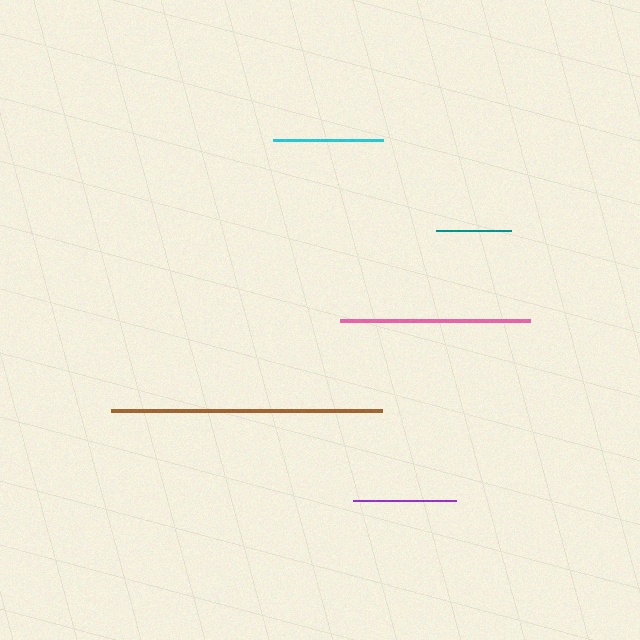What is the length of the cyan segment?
The cyan segment is approximately 110 pixels long.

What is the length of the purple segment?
The purple segment is approximately 103 pixels long.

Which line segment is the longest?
The brown line is the longest at approximately 271 pixels.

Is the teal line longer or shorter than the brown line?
The brown line is longer than the teal line.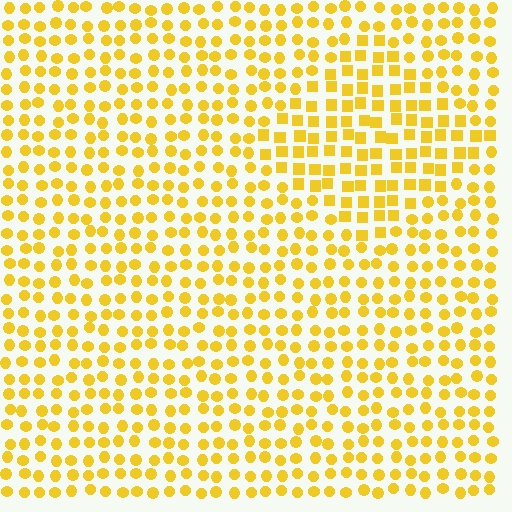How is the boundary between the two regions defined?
The boundary is defined by a change in element shape: squares inside vs. circles outside. All elements share the same color and spacing.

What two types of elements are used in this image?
The image uses squares inside the diamond region and circles outside it.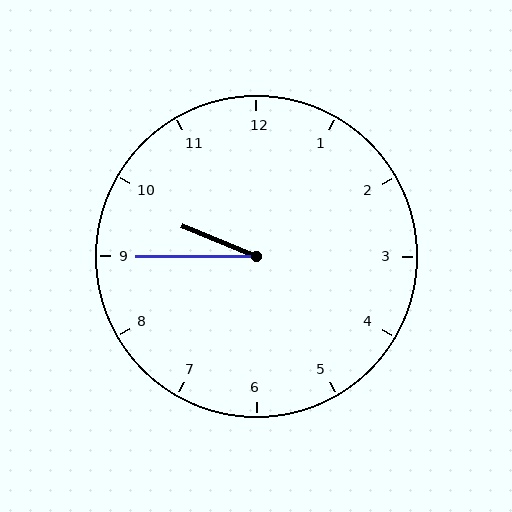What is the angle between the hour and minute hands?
Approximately 22 degrees.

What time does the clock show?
9:45.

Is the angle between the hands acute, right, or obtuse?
It is acute.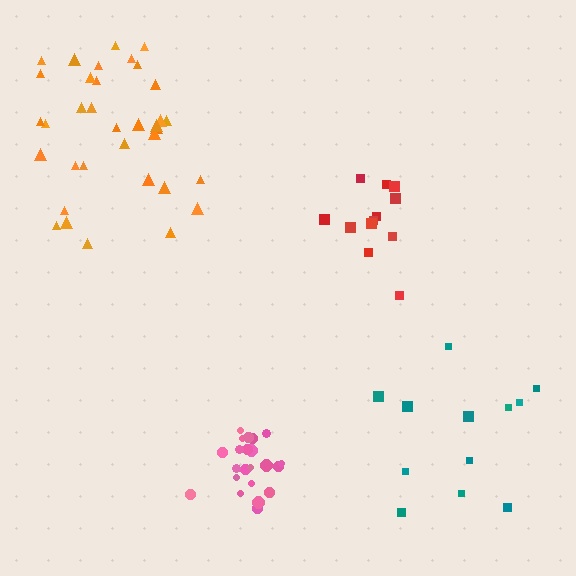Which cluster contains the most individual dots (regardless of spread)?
Orange (35).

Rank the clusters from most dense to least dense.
pink, red, orange, teal.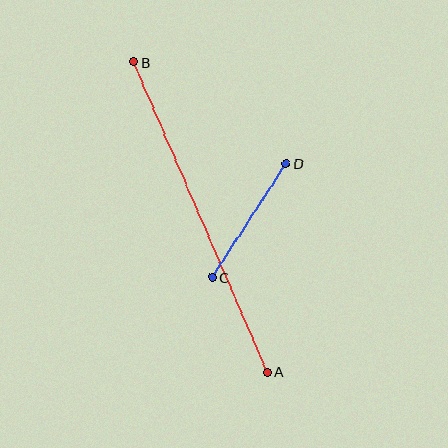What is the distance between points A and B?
The distance is approximately 337 pixels.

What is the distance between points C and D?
The distance is approximately 135 pixels.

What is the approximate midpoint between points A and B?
The midpoint is at approximately (201, 217) pixels.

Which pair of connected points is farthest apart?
Points A and B are farthest apart.